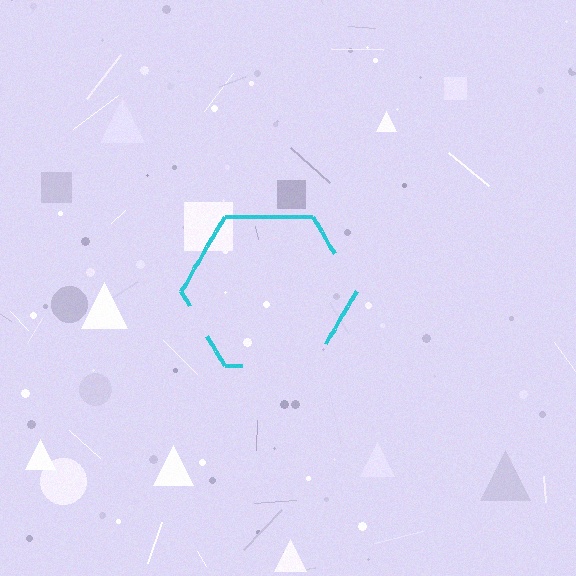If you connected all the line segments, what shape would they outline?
They would outline a hexagon.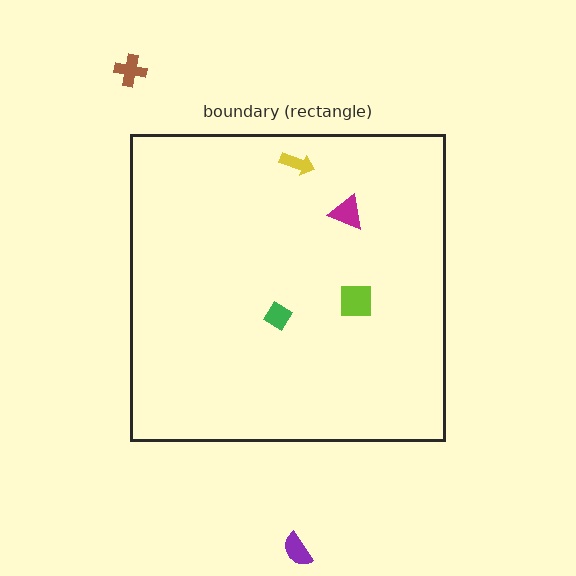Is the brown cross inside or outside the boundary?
Outside.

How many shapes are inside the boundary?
4 inside, 2 outside.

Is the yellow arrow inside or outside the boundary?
Inside.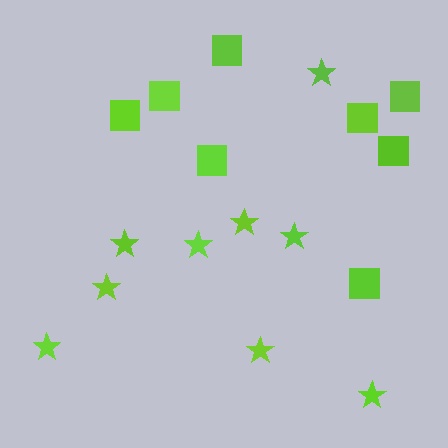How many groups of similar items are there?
There are 2 groups: one group of squares (8) and one group of stars (9).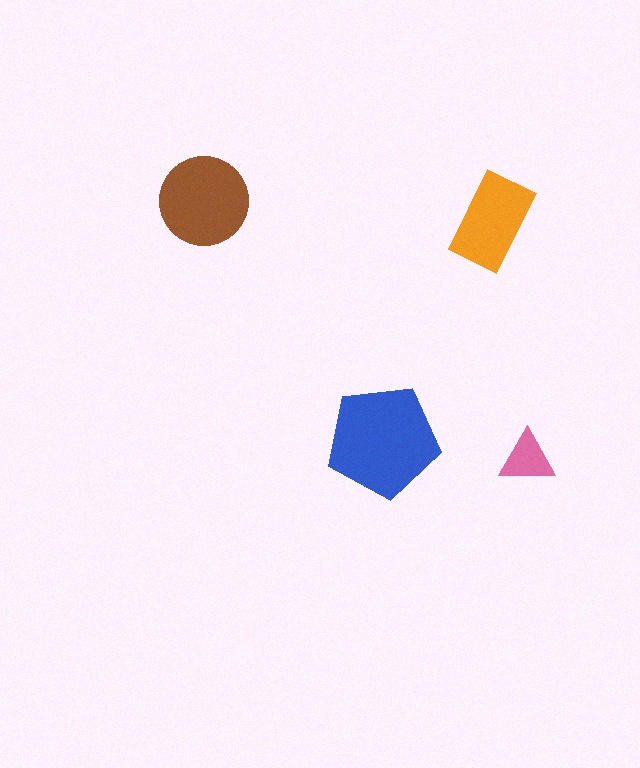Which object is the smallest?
The pink triangle.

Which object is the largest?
The blue pentagon.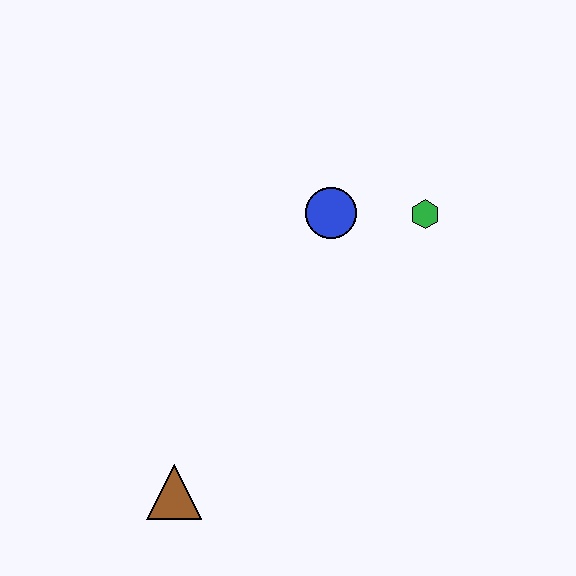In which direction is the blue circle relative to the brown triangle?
The blue circle is above the brown triangle.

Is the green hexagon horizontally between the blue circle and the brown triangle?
No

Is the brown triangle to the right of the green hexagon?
No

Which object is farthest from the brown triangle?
The green hexagon is farthest from the brown triangle.